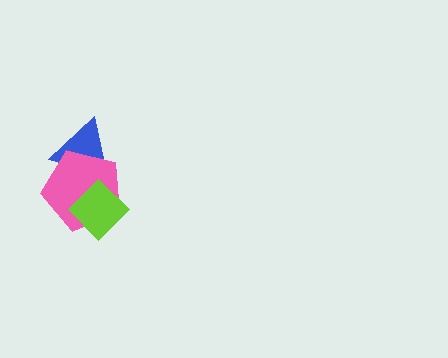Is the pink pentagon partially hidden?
Yes, it is partially covered by another shape.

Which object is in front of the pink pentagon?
The lime diamond is in front of the pink pentagon.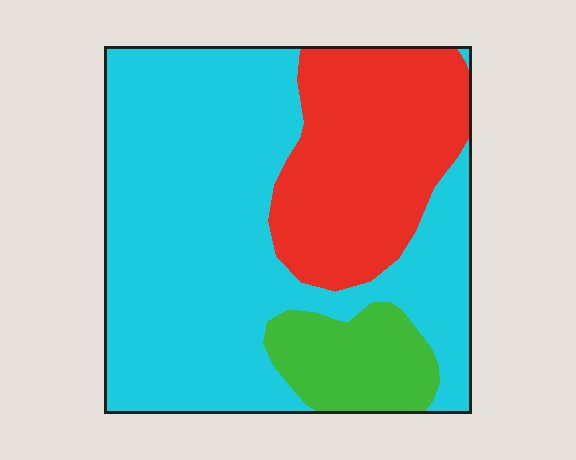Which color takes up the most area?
Cyan, at roughly 60%.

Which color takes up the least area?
Green, at roughly 10%.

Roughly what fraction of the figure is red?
Red covers 27% of the figure.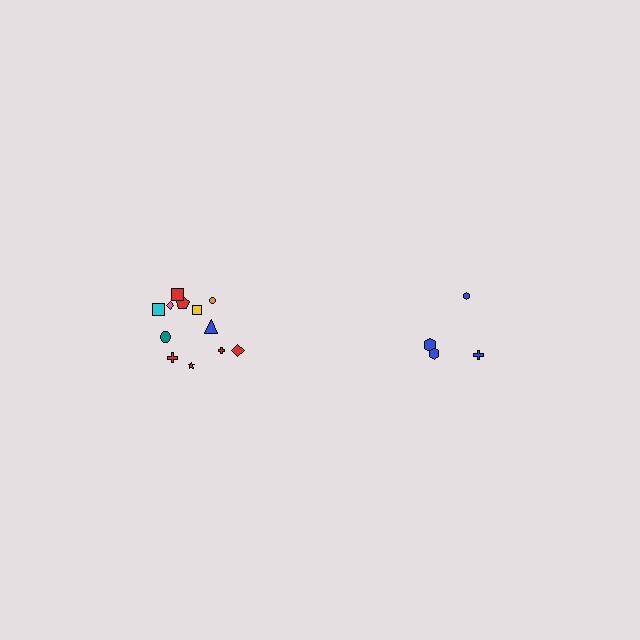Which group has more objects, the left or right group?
The left group.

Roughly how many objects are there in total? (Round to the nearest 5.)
Roughly 15 objects in total.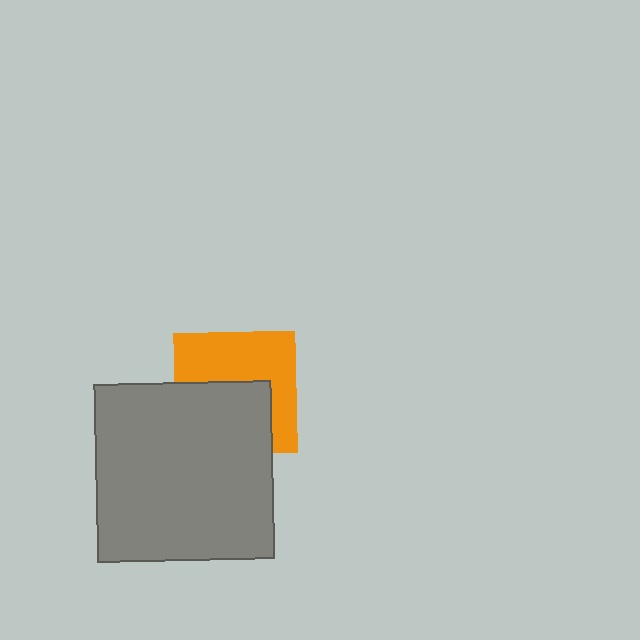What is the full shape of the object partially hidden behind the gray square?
The partially hidden object is an orange square.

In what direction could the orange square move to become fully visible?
The orange square could move up. That would shift it out from behind the gray square entirely.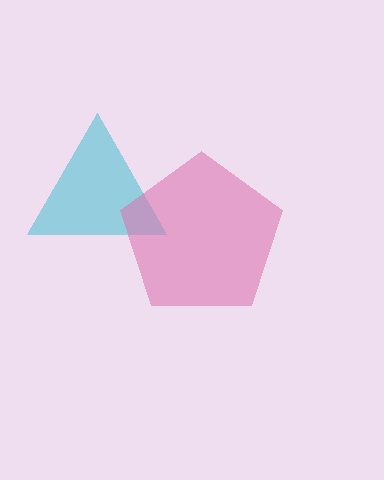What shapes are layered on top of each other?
The layered shapes are: a cyan triangle, a pink pentagon.